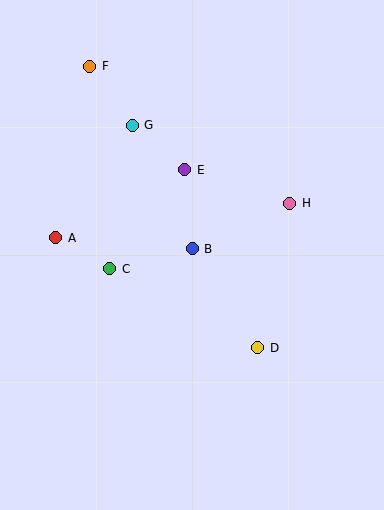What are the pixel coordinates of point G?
Point G is at (132, 125).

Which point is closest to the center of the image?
Point B at (192, 249) is closest to the center.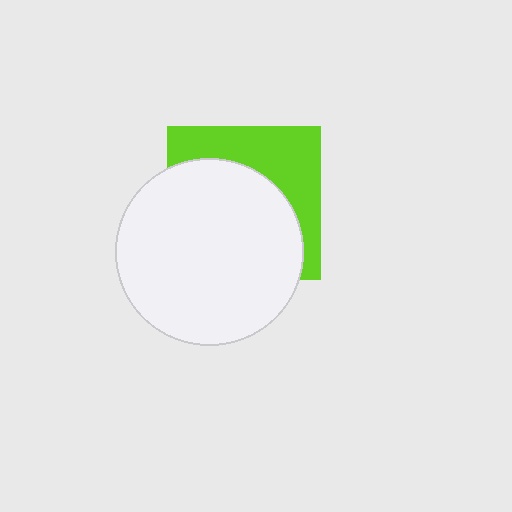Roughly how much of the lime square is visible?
A small part of it is visible (roughly 39%).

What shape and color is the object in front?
The object in front is a white circle.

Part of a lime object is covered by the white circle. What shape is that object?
It is a square.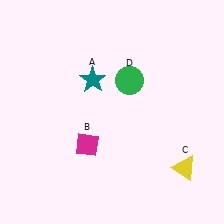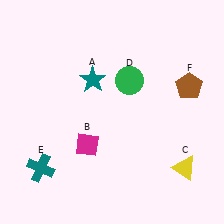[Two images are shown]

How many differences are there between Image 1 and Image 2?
There are 2 differences between the two images.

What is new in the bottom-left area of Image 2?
A teal cross (E) was added in the bottom-left area of Image 2.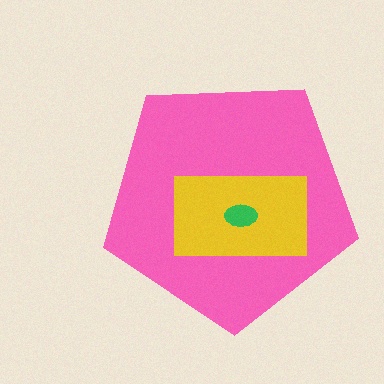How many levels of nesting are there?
3.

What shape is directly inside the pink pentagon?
The yellow rectangle.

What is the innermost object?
The green ellipse.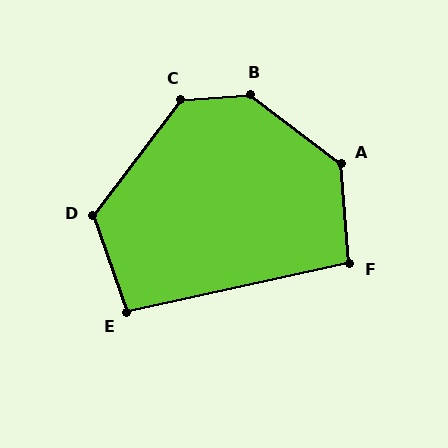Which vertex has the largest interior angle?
B, at approximately 139 degrees.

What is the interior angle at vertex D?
Approximately 124 degrees (obtuse).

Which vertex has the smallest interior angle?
E, at approximately 97 degrees.